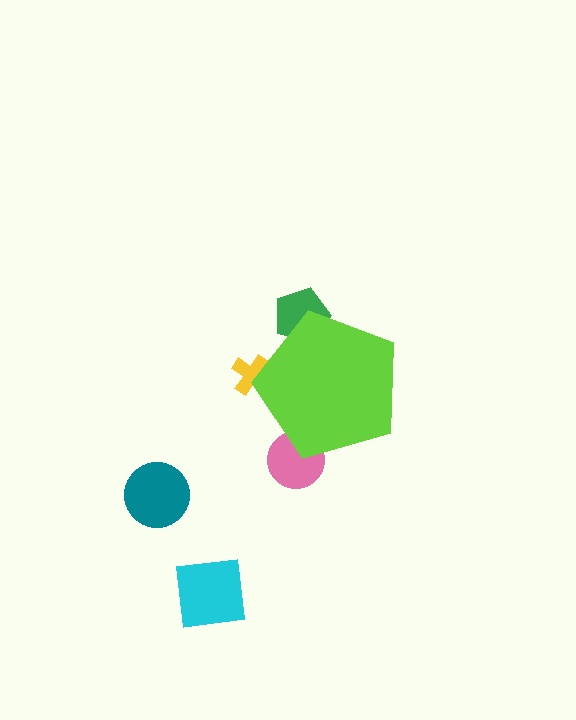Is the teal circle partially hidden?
No, the teal circle is fully visible.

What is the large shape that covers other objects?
A lime pentagon.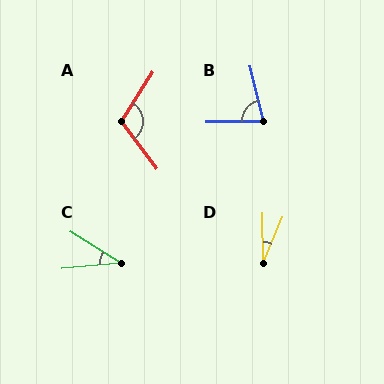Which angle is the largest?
A, at approximately 110 degrees.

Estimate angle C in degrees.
Approximately 37 degrees.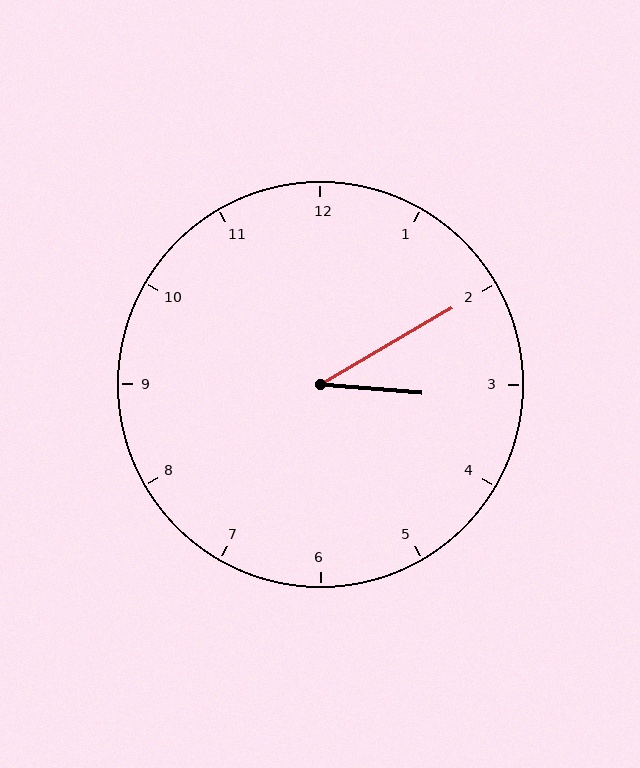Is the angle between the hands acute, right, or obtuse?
It is acute.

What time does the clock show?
3:10.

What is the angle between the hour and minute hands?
Approximately 35 degrees.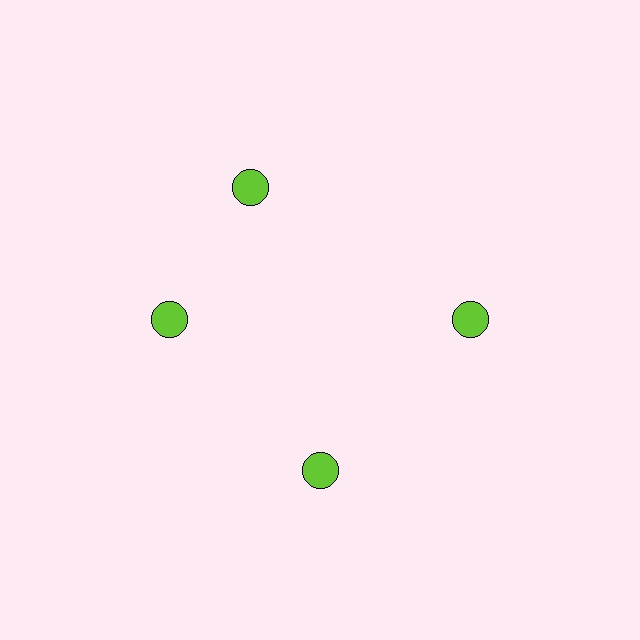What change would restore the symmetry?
The symmetry would be restored by rotating it back into even spacing with its neighbors so that all 4 circles sit at equal angles and equal distance from the center.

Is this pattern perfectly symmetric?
No. The 4 lime circles are arranged in a ring, but one element near the 12 o'clock position is rotated out of alignment along the ring, breaking the 4-fold rotational symmetry.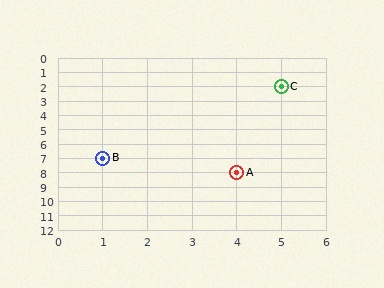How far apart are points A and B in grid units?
Points A and B are 3 columns and 1 row apart (about 3.2 grid units diagonally).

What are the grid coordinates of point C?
Point C is at grid coordinates (5, 2).